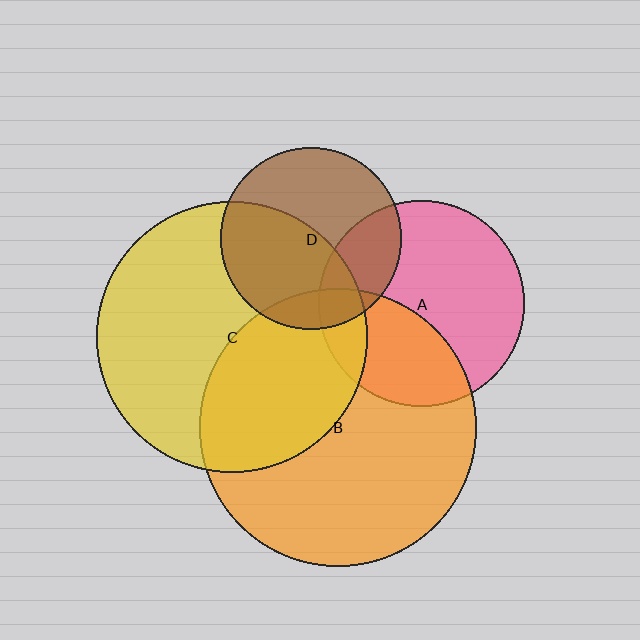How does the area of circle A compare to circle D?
Approximately 1.3 times.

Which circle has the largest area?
Circle B (orange).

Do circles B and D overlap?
Yes.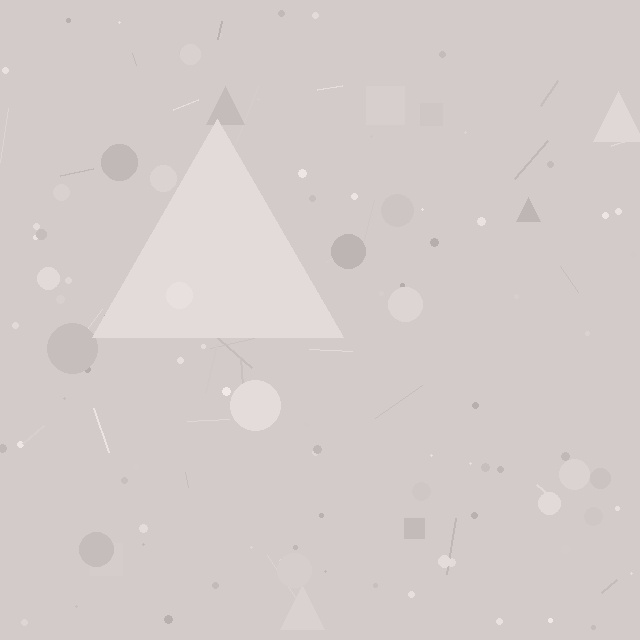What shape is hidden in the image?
A triangle is hidden in the image.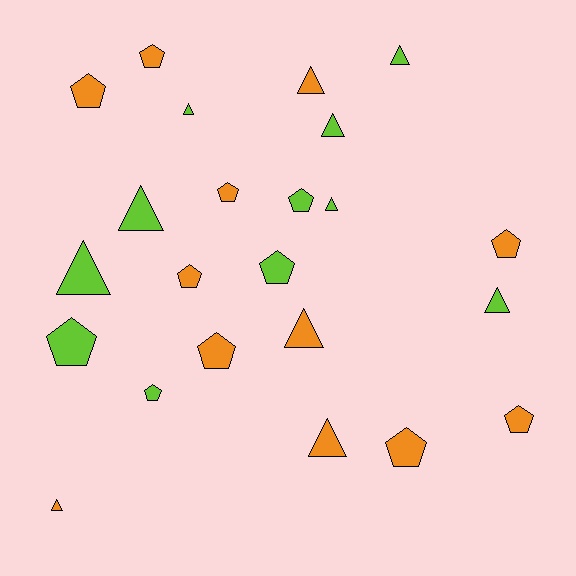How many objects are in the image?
There are 23 objects.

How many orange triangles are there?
There are 4 orange triangles.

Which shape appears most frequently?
Pentagon, with 12 objects.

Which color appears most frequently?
Orange, with 12 objects.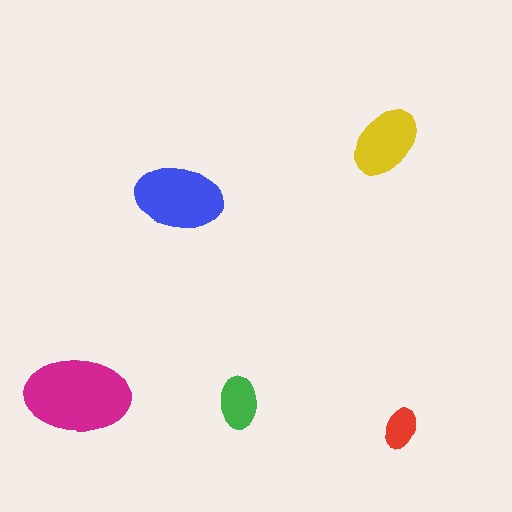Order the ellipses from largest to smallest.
the magenta one, the blue one, the yellow one, the green one, the red one.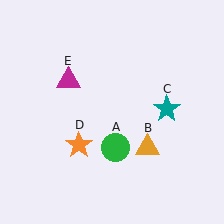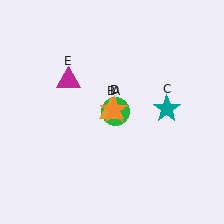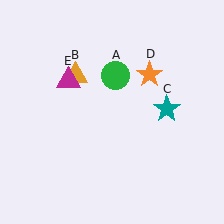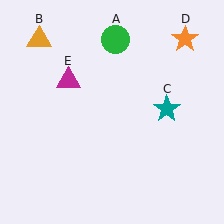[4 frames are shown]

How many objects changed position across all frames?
3 objects changed position: green circle (object A), orange triangle (object B), orange star (object D).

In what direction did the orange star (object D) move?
The orange star (object D) moved up and to the right.